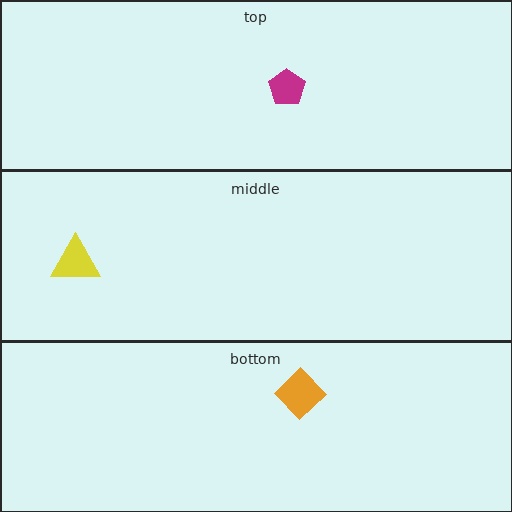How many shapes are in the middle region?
1.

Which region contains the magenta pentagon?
The top region.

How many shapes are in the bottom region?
1.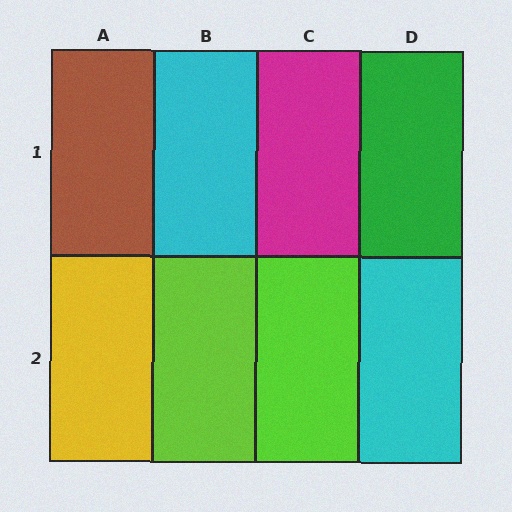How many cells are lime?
2 cells are lime.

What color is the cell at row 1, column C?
Magenta.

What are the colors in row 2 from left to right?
Yellow, lime, lime, cyan.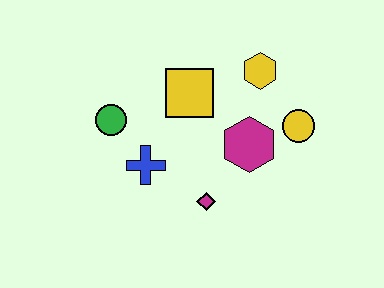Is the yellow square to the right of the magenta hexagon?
No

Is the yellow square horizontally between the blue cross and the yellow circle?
Yes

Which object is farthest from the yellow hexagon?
The green circle is farthest from the yellow hexagon.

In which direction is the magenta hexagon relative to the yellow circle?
The magenta hexagon is to the left of the yellow circle.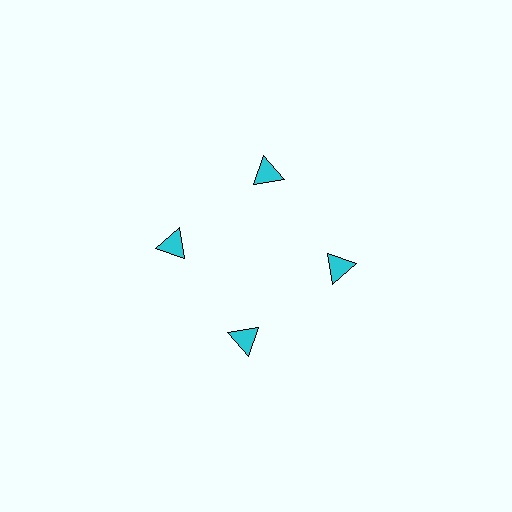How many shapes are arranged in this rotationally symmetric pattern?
There are 4 shapes, arranged in 4 groups of 1.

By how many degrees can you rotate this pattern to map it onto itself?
The pattern maps onto itself every 90 degrees of rotation.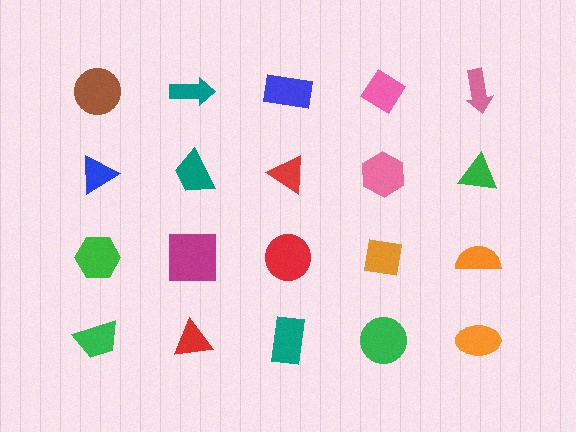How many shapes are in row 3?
5 shapes.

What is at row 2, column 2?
A teal trapezoid.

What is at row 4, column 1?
A green trapezoid.